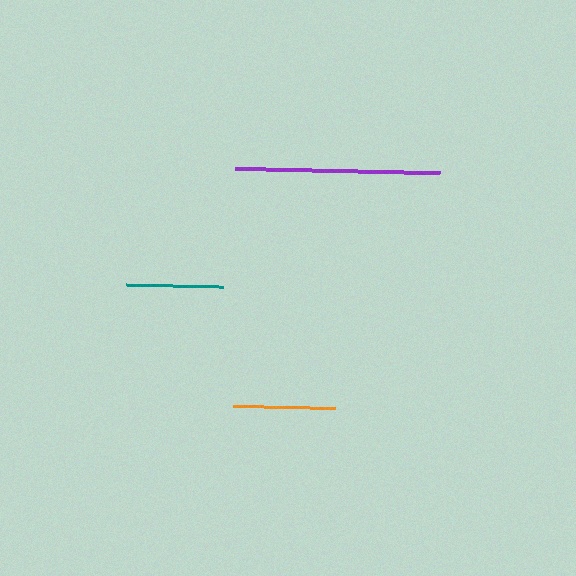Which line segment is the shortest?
The teal line is the shortest at approximately 97 pixels.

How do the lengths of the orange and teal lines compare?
The orange and teal lines are approximately the same length.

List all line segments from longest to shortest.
From longest to shortest: purple, orange, teal.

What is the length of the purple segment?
The purple segment is approximately 205 pixels long.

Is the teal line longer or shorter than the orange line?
The orange line is longer than the teal line.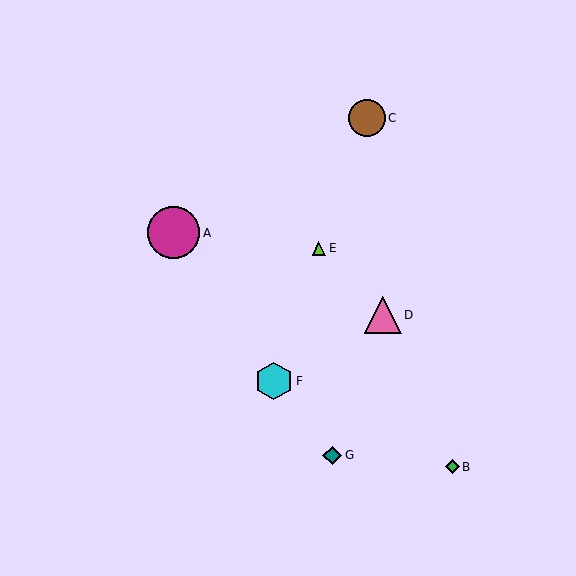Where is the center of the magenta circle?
The center of the magenta circle is at (174, 233).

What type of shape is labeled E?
Shape E is a lime triangle.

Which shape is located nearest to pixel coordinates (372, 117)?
The brown circle (labeled C) at (367, 118) is nearest to that location.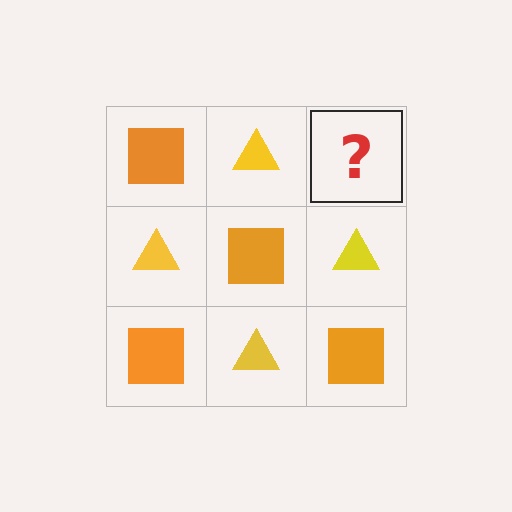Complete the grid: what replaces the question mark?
The question mark should be replaced with an orange square.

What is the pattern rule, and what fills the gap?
The rule is that it alternates orange square and yellow triangle in a checkerboard pattern. The gap should be filled with an orange square.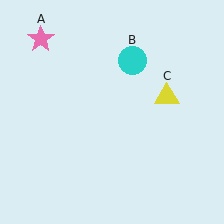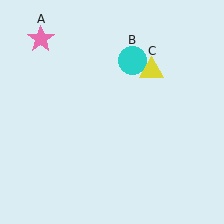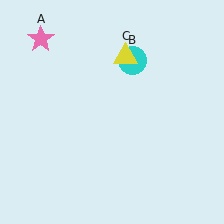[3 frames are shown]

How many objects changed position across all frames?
1 object changed position: yellow triangle (object C).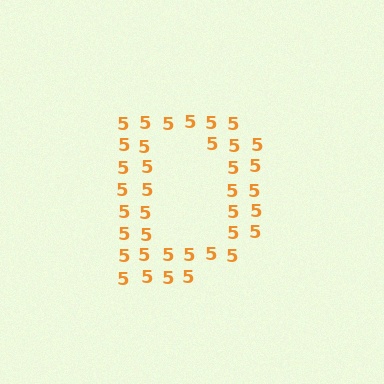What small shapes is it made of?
It is made of small digit 5's.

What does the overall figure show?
The overall figure shows the letter D.